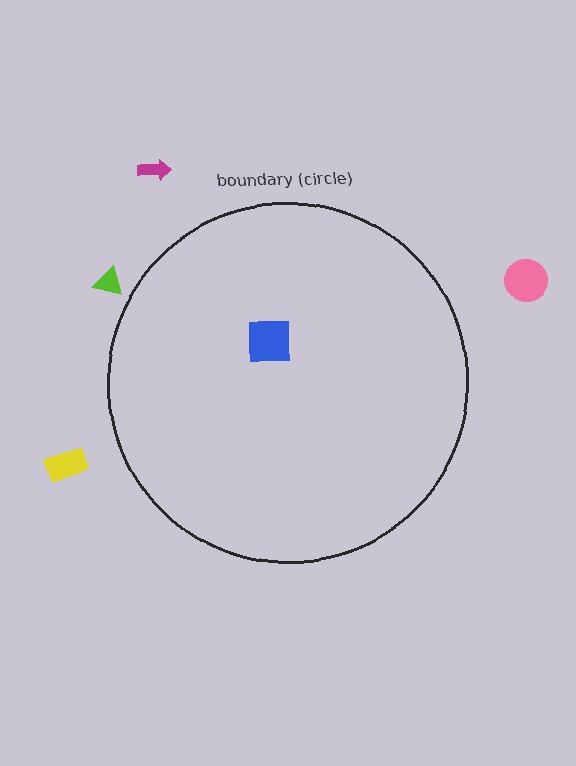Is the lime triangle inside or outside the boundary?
Outside.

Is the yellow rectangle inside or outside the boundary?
Outside.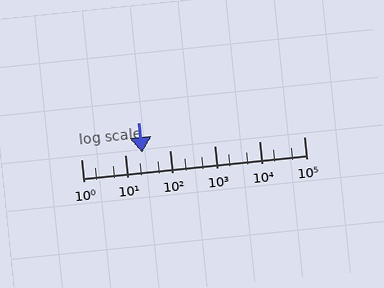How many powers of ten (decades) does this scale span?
The scale spans 5 decades, from 1 to 100000.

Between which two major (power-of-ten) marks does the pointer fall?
The pointer is between 10 and 100.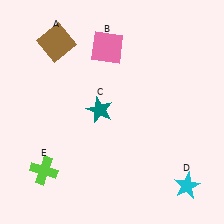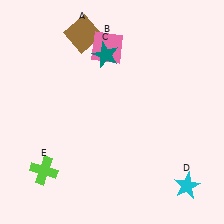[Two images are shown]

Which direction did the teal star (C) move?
The teal star (C) moved up.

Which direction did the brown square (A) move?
The brown square (A) moved right.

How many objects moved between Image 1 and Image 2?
2 objects moved between the two images.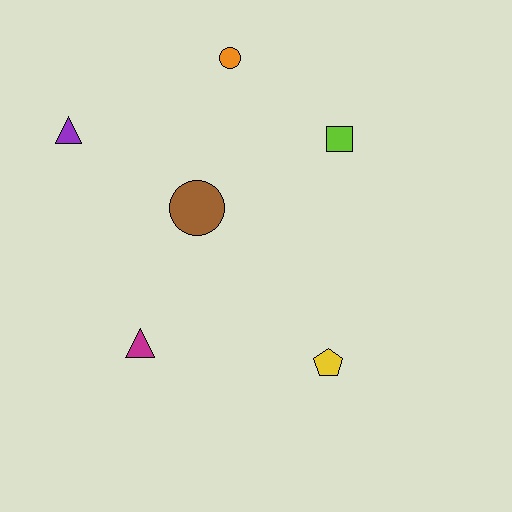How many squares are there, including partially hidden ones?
There is 1 square.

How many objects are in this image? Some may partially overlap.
There are 6 objects.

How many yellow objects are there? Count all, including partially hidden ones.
There is 1 yellow object.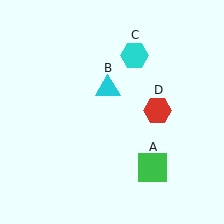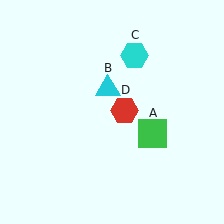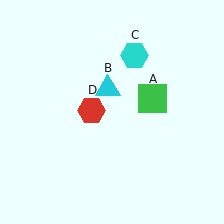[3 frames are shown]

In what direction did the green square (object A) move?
The green square (object A) moved up.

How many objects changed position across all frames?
2 objects changed position: green square (object A), red hexagon (object D).